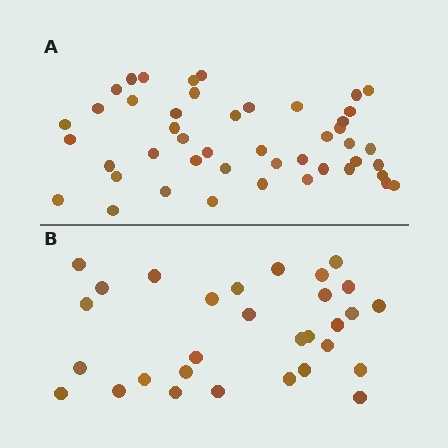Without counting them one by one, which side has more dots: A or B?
Region A (the top region) has more dots.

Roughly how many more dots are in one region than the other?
Region A has approximately 15 more dots than region B.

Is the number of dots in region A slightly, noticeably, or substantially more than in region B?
Region A has substantially more. The ratio is roughly 1.5 to 1.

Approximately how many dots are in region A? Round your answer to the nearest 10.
About 50 dots. (The exact count is 46, which rounds to 50.)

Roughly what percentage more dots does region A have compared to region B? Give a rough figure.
About 55% more.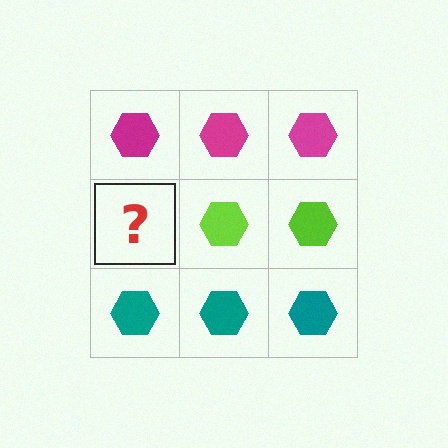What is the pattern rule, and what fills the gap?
The rule is that each row has a consistent color. The gap should be filled with a lime hexagon.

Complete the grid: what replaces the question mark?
The question mark should be replaced with a lime hexagon.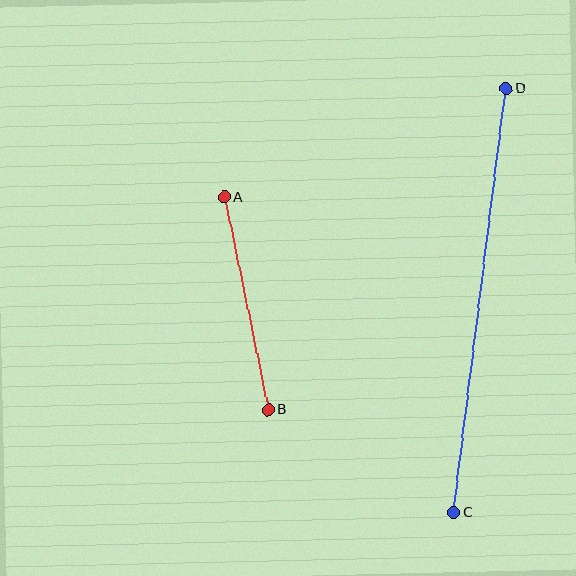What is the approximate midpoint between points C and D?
The midpoint is at approximately (480, 300) pixels.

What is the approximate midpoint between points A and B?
The midpoint is at approximately (246, 304) pixels.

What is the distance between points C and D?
The distance is approximately 427 pixels.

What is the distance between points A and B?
The distance is approximately 217 pixels.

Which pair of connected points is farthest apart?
Points C and D are farthest apart.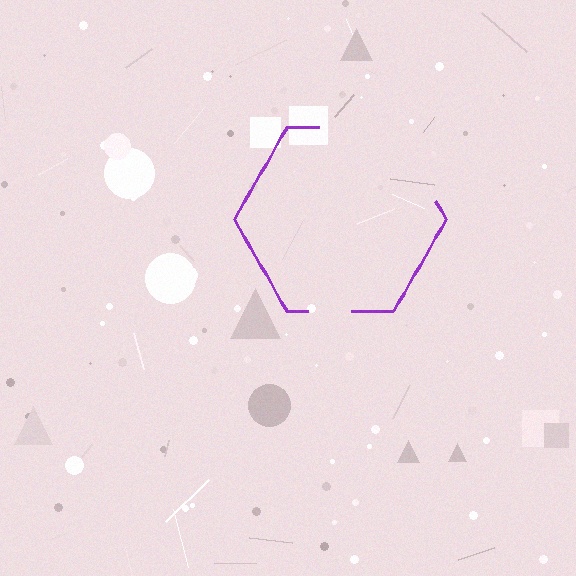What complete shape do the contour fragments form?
The contour fragments form a hexagon.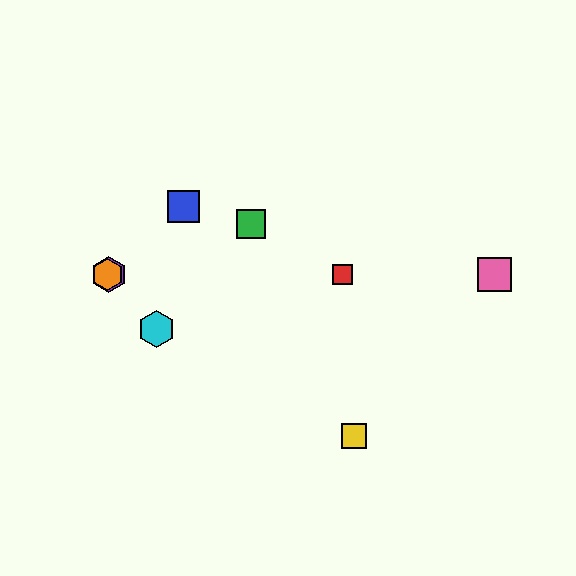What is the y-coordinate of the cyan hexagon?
The cyan hexagon is at y≈329.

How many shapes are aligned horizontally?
4 shapes (the red square, the purple hexagon, the orange hexagon, the pink square) are aligned horizontally.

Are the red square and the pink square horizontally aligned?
Yes, both are at y≈275.